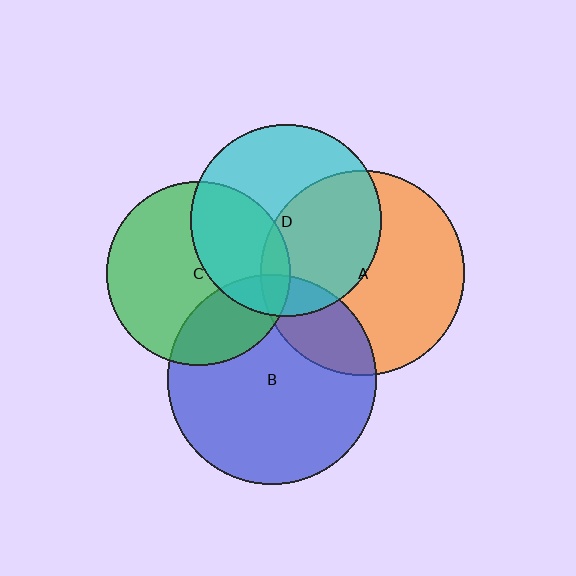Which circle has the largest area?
Circle B (blue).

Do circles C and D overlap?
Yes.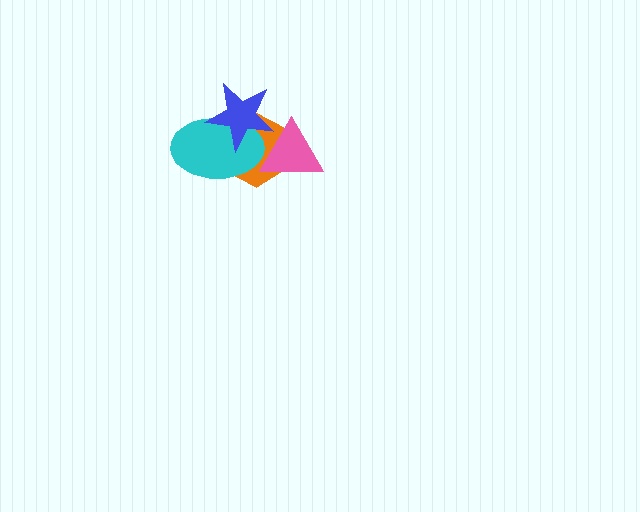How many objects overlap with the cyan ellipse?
3 objects overlap with the cyan ellipse.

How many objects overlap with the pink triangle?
3 objects overlap with the pink triangle.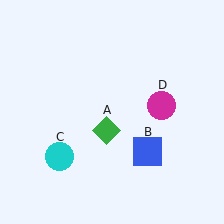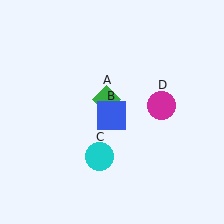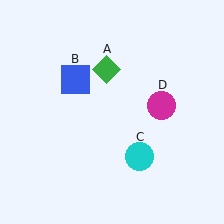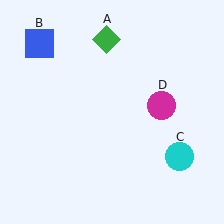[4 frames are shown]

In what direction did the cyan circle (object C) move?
The cyan circle (object C) moved right.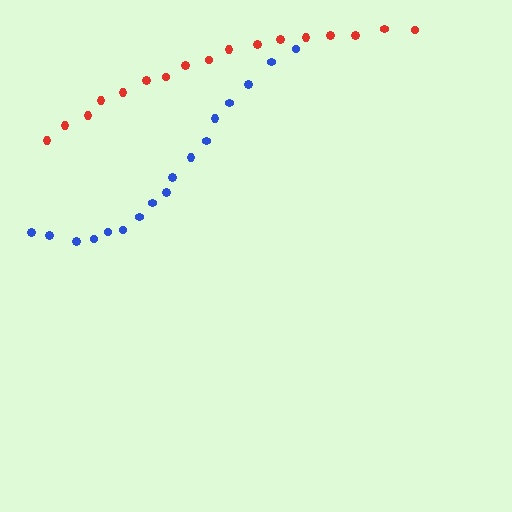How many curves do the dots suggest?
There are 2 distinct paths.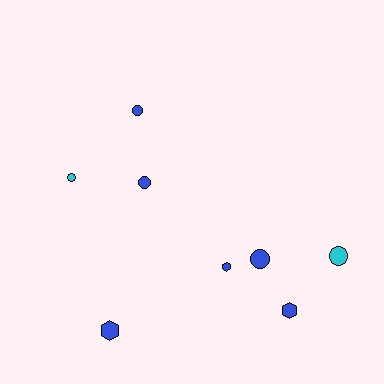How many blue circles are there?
There are 3 blue circles.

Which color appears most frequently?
Blue, with 6 objects.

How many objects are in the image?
There are 8 objects.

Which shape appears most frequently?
Circle, with 5 objects.